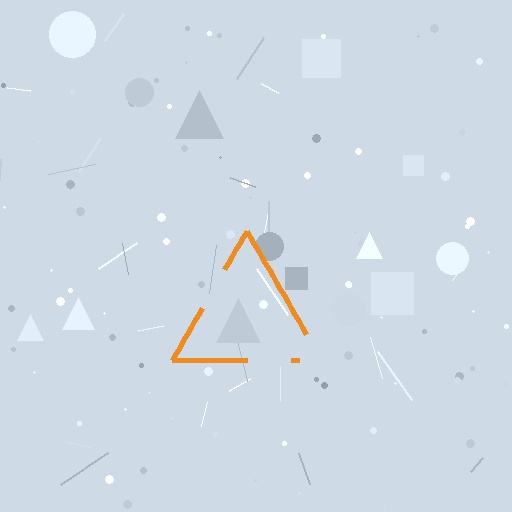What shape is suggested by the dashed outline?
The dashed outline suggests a triangle.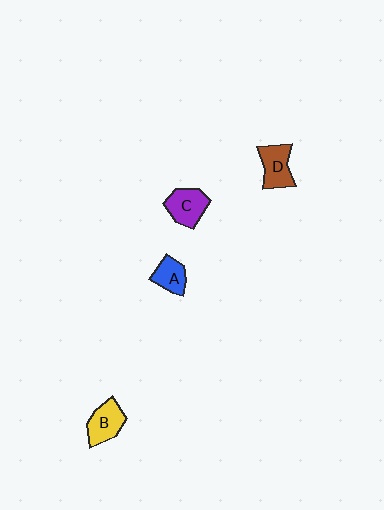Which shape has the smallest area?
Shape A (blue).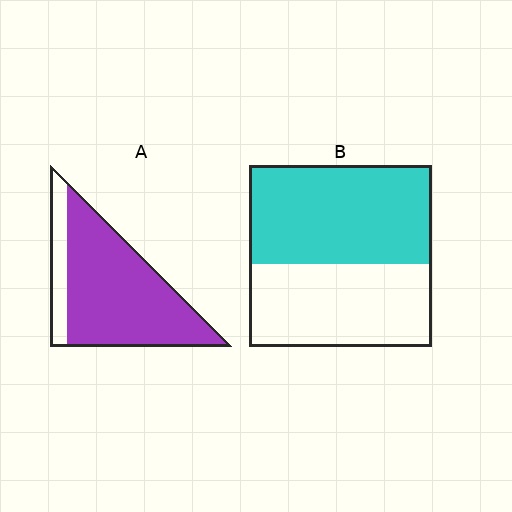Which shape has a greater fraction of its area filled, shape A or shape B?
Shape A.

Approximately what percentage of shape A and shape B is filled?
A is approximately 80% and B is approximately 55%.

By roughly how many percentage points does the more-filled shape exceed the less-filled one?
By roughly 30 percentage points (A over B).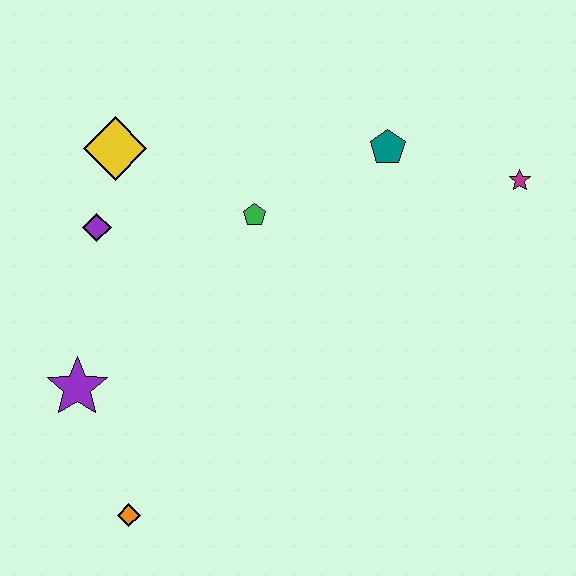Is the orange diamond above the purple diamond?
No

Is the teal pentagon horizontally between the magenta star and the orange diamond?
Yes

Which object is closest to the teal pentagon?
The magenta star is closest to the teal pentagon.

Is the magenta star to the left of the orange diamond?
No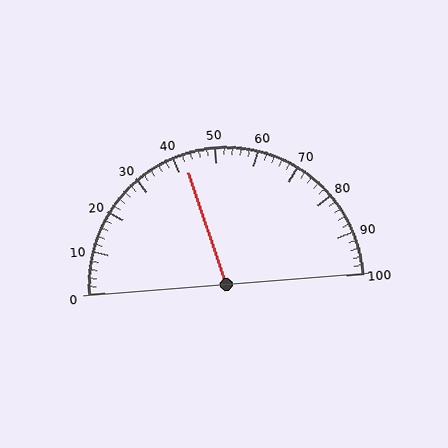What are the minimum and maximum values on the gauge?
The gauge ranges from 0 to 100.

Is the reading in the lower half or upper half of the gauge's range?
The reading is in the lower half of the range (0 to 100).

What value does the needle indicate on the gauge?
The needle indicates approximately 42.